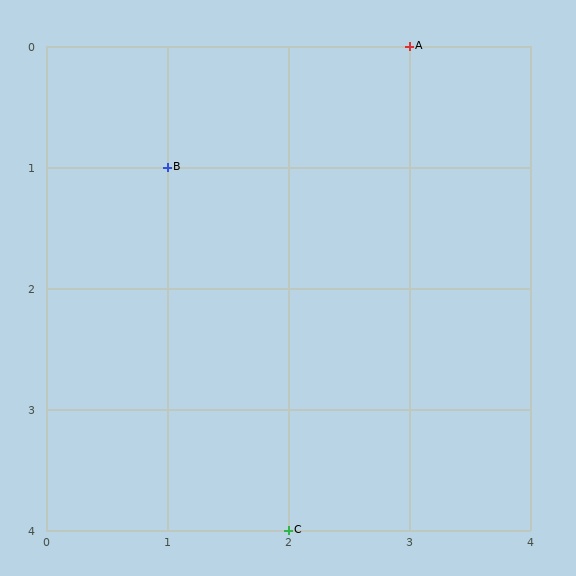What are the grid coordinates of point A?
Point A is at grid coordinates (3, 0).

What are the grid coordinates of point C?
Point C is at grid coordinates (2, 4).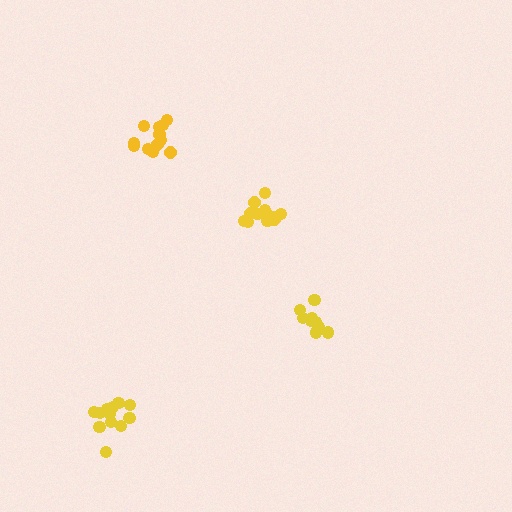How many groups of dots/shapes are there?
There are 4 groups.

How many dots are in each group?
Group 1: 9 dots, Group 2: 13 dots, Group 3: 12 dots, Group 4: 14 dots (48 total).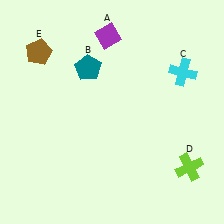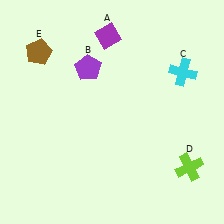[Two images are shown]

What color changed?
The pentagon (B) changed from teal in Image 1 to purple in Image 2.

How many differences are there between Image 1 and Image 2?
There is 1 difference between the two images.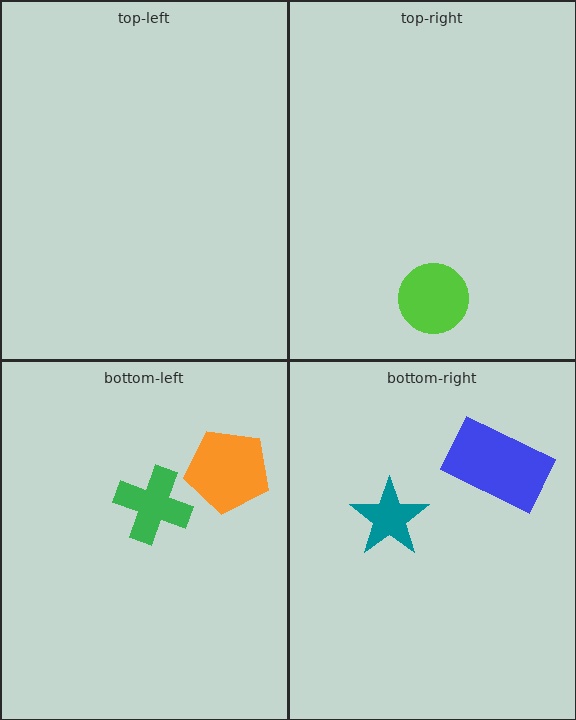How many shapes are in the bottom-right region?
2.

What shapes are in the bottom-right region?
The blue rectangle, the teal star.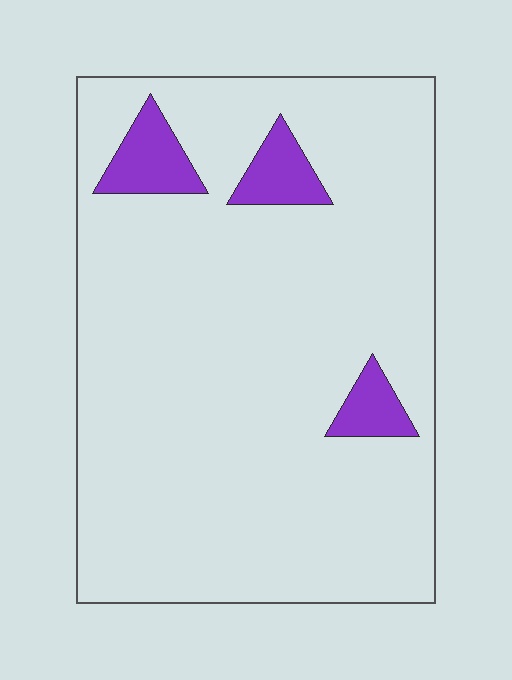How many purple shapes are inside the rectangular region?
3.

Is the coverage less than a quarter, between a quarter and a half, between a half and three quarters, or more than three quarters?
Less than a quarter.